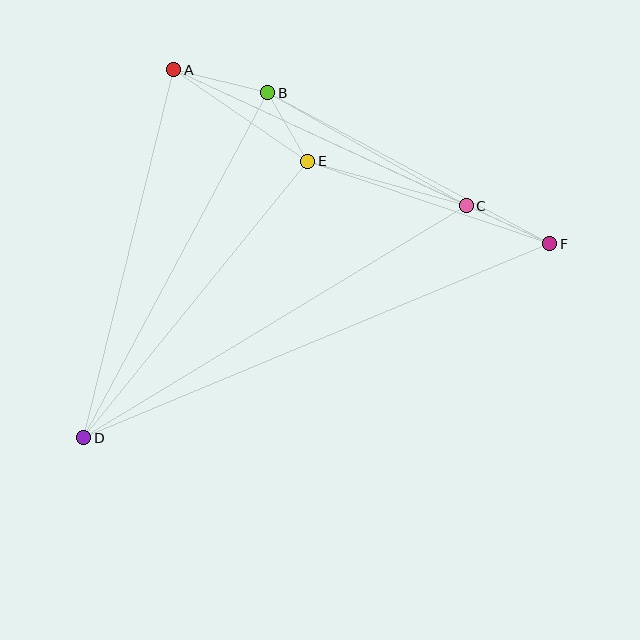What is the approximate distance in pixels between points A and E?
The distance between A and E is approximately 162 pixels.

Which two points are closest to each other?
Points B and E are closest to each other.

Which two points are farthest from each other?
Points D and F are farthest from each other.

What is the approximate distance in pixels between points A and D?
The distance between A and D is approximately 379 pixels.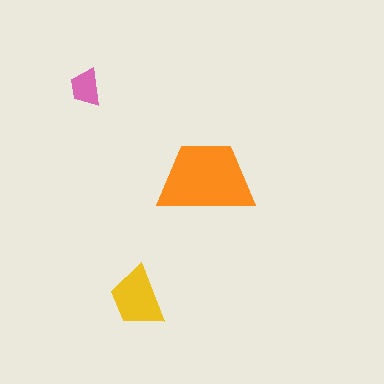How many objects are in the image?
There are 3 objects in the image.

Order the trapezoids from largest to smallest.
the orange one, the yellow one, the pink one.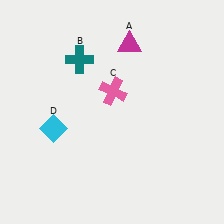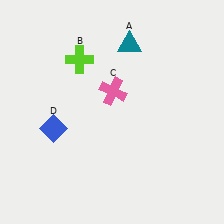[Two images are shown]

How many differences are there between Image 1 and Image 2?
There are 3 differences between the two images.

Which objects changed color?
A changed from magenta to teal. B changed from teal to lime. D changed from cyan to blue.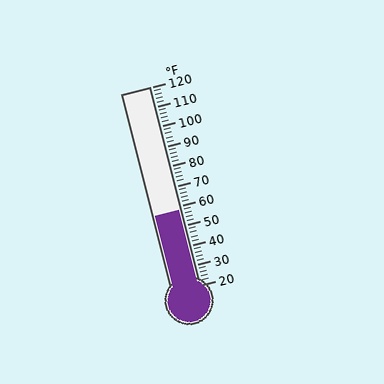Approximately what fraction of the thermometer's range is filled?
The thermometer is filled to approximately 40% of its range.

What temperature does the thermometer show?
The thermometer shows approximately 58°F.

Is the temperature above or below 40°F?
The temperature is above 40°F.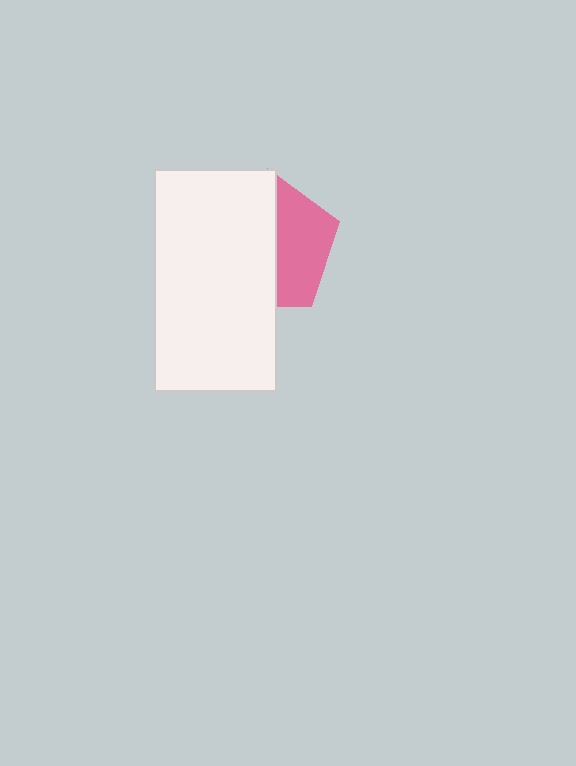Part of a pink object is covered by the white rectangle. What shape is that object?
It is a pentagon.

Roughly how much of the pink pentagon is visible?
A small part of it is visible (roughly 40%).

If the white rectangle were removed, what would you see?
You would see the complete pink pentagon.